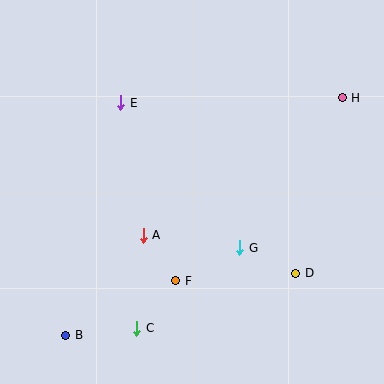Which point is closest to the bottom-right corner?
Point D is closest to the bottom-right corner.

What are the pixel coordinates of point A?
Point A is at (143, 235).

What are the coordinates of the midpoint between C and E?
The midpoint between C and E is at (129, 215).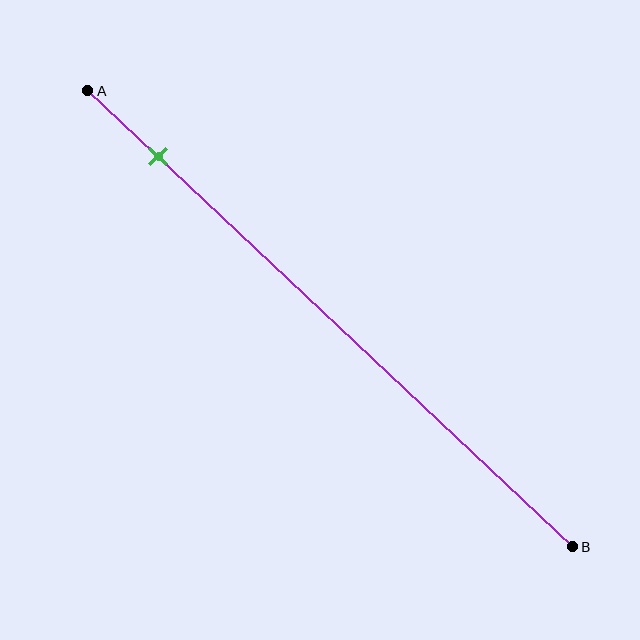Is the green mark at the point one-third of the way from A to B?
No, the mark is at about 15% from A, not at the 33% one-third point.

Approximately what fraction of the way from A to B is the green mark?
The green mark is approximately 15% of the way from A to B.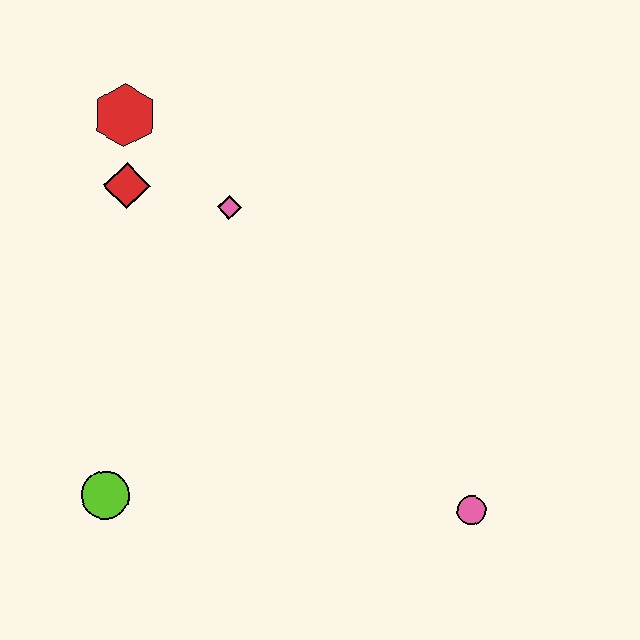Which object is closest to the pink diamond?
The red diamond is closest to the pink diamond.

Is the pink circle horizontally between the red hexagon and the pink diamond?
No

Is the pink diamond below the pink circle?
No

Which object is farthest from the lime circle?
The red hexagon is farthest from the lime circle.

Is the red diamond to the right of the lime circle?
Yes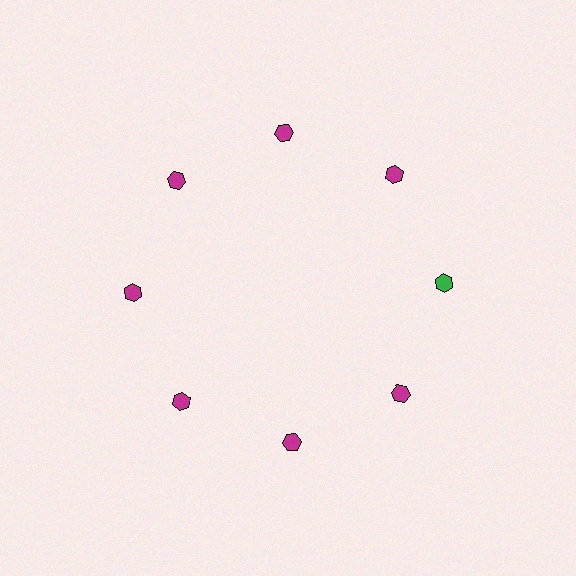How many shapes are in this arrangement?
There are 8 shapes arranged in a ring pattern.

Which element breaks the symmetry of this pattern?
The green hexagon at roughly the 3 o'clock position breaks the symmetry. All other shapes are magenta hexagons.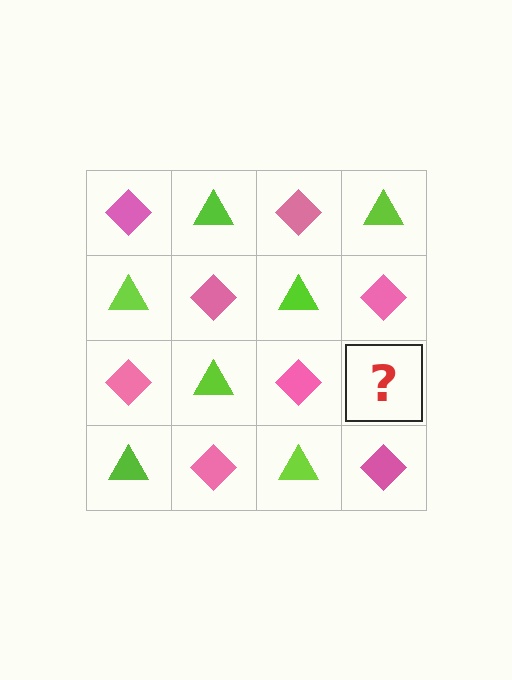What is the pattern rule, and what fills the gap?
The rule is that it alternates pink diamond and lime triangle in a checkerboard pattern. The gap should be filled with a lime triangle.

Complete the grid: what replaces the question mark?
The question mark should be replaced with a lime triangle.